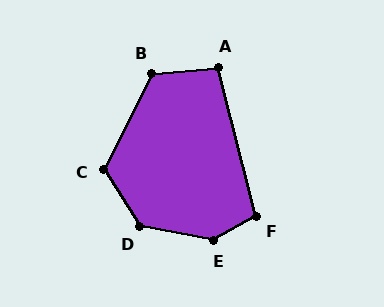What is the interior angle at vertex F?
Approximately 106 degrees (obtuse).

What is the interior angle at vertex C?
Approximately 121 degrees (obtuse).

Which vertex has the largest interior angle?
E, at approximately 140 degrees.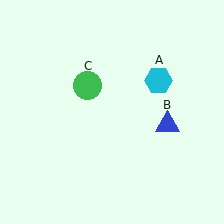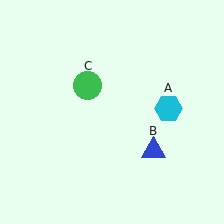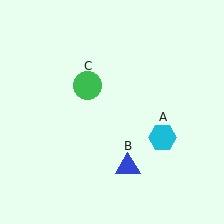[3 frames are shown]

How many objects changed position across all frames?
2 objects changed position: cyan hexagon (object A), blue triangle (object B).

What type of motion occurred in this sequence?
The cyan hexagon (object A), blue triangle (object B) rotated clockwise around the center of the scene.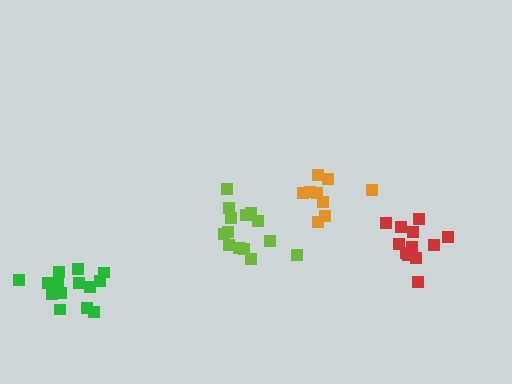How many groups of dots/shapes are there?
There are 4 groups.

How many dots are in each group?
Group 1: 12 dots, Group 2: 14 dots, Group 3: 9 dots, Group 4: 14 dots (49 total).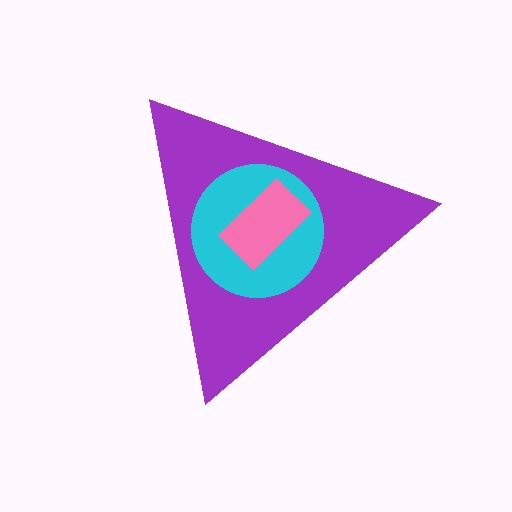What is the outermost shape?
The purple triangle.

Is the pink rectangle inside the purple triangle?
Yes.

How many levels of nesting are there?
3.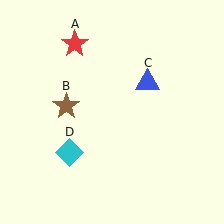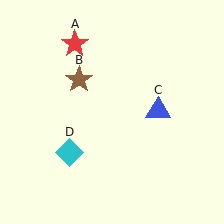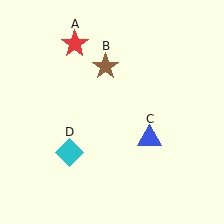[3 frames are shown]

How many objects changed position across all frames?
2 objects changed position: brown star (object B), blue triangle (object C).